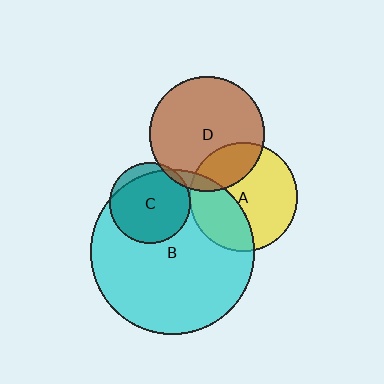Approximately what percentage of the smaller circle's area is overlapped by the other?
Approximately 5%.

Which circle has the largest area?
Circle B (cyan).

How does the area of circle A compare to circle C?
Approximately 1.8 times.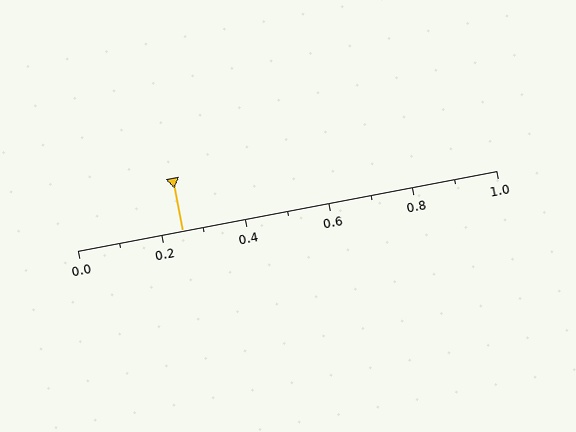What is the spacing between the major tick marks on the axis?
The major ticks are spaced 0.2 apart.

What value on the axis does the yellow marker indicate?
The marker indicates approximately 0.25.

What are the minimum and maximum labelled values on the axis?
The axis runs from 0.0 to 1.0.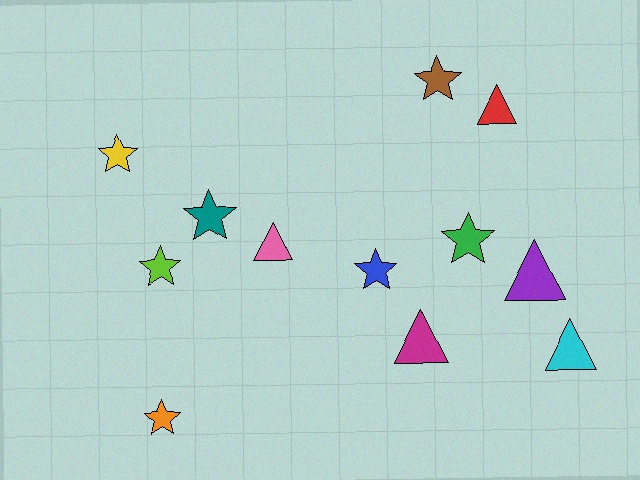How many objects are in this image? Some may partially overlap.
There are 12 objects.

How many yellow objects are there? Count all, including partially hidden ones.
There is 1 yellow object.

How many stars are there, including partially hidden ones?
There are 7 stars.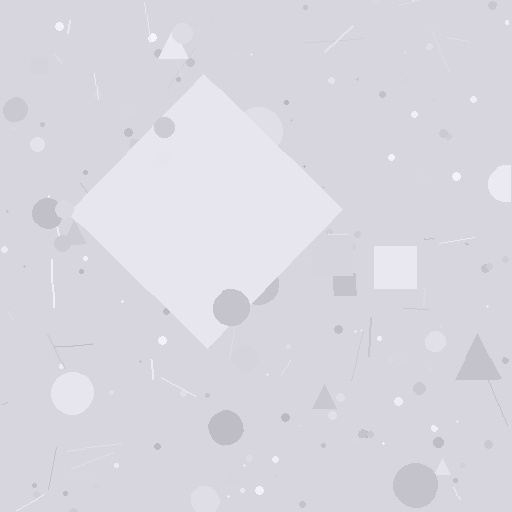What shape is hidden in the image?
A diamond is hidden in the image.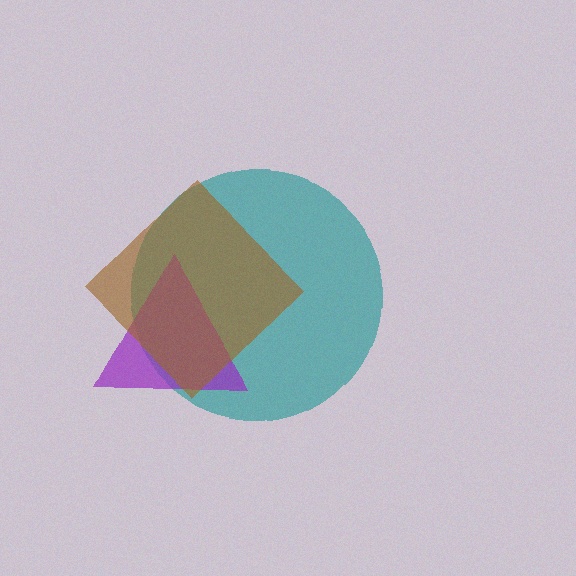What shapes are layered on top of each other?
The layered shapes are: a teal circle, a purple triangle, a brown diamond.